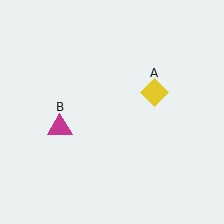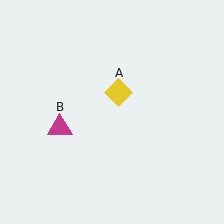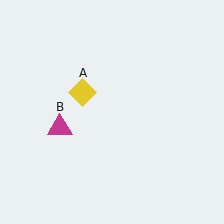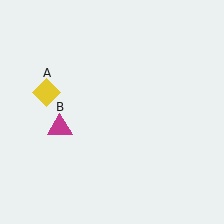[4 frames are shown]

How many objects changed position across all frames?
1 object changed position: yellow diamond (object A).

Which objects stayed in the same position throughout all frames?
Magenta triangle (object B) remained stationary.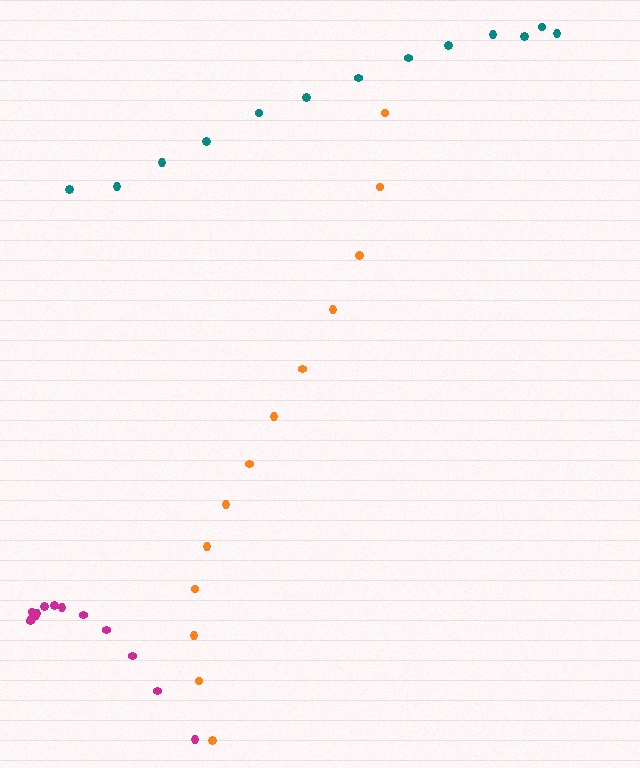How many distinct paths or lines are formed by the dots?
There are 3 distinct paths.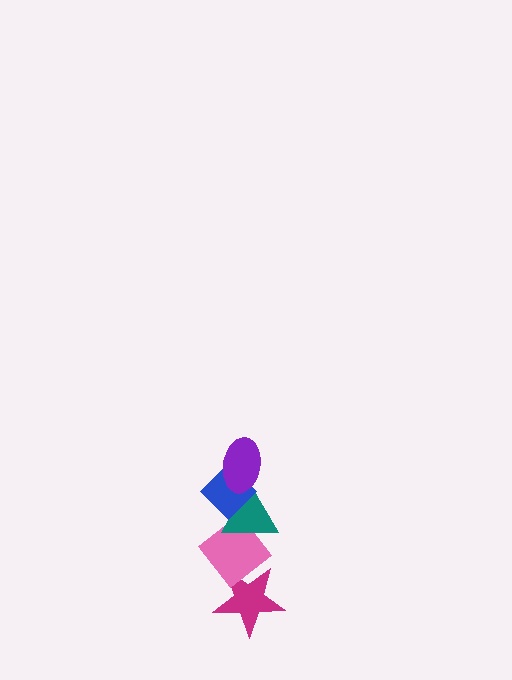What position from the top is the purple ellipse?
The purple ellipse is 1st from the top.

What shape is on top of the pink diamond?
The teal triangle is on top of the pink diamond.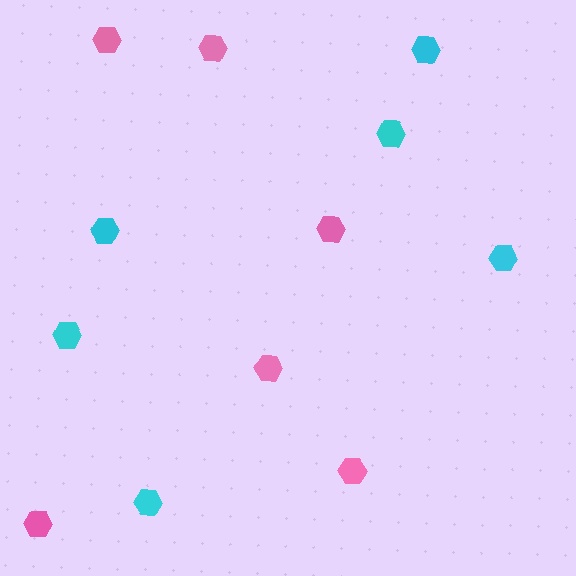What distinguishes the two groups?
There are 2 groups: one group of pink hexagons (6) and one group of cyan hexagons (6).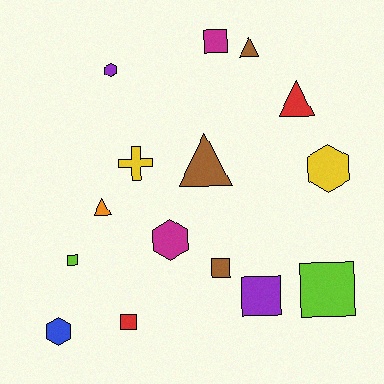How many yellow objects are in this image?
There are 2 yellow objects.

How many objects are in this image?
There are 15 objects.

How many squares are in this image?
There are 6 squares.